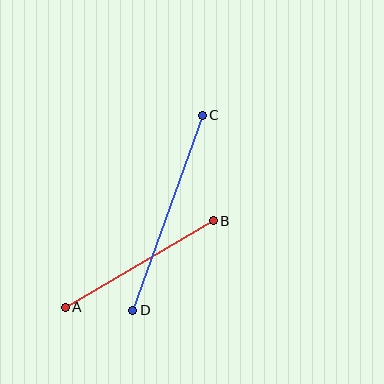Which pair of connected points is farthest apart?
Points C and D are farthest apart.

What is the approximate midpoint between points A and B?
The midpoint is at approximately (139, 264) pixels.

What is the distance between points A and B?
The distance is approximately 171 pixels.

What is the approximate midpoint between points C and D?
The midpoint is at approximately (168, 213) pixels.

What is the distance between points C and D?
The distance is approximately 207 pixels.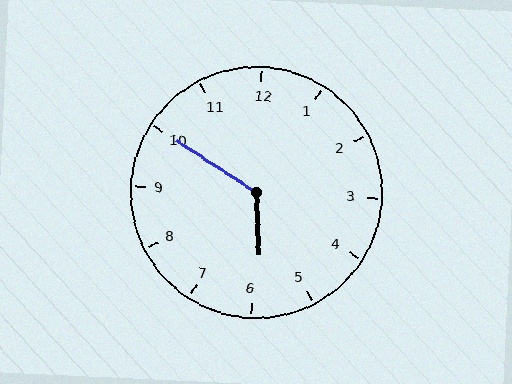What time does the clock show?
5:50.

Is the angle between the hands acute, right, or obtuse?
It is obtuse.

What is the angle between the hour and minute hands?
Approximately 125 degrees.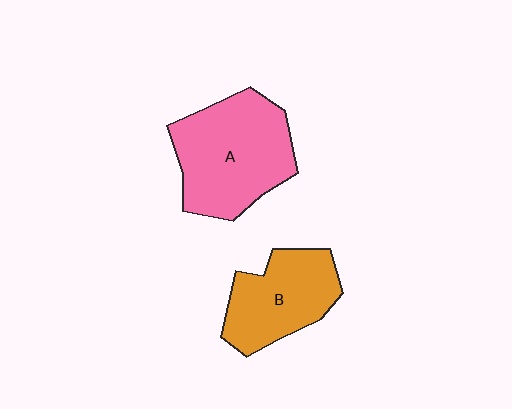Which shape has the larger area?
Shape A (pink).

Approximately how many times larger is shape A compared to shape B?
Approximately 1.4 times.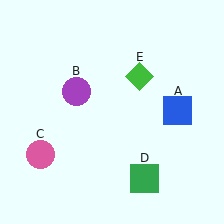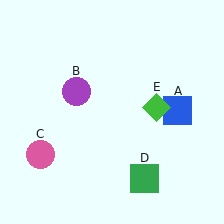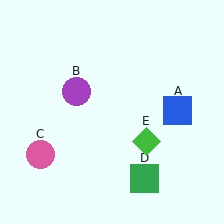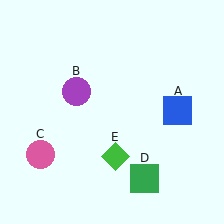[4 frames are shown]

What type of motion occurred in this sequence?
The green diamond (object E) rotated clockwise around the center of the scene.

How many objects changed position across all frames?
1 object changed position: green diamond (object E).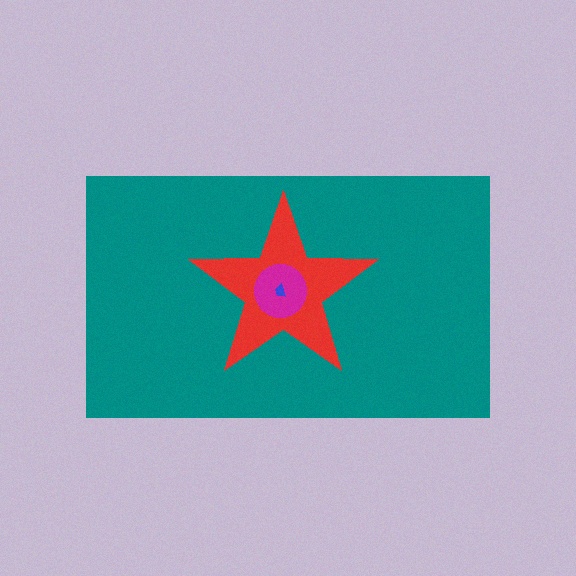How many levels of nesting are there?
4.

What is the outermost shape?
The teal rectangle.